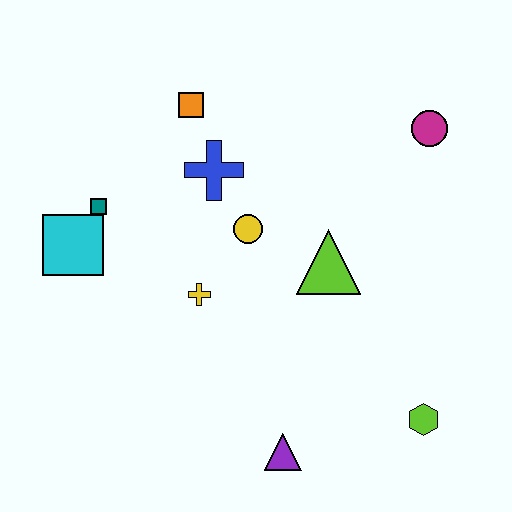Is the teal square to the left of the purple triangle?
Yes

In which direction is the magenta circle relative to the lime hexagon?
The magenta circle is above the lime hexagon.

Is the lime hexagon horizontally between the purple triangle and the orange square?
No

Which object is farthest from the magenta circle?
The cyan square is farthest from the magenta circle.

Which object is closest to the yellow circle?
The blue cross is closest to the yellow circle.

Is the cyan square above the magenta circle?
No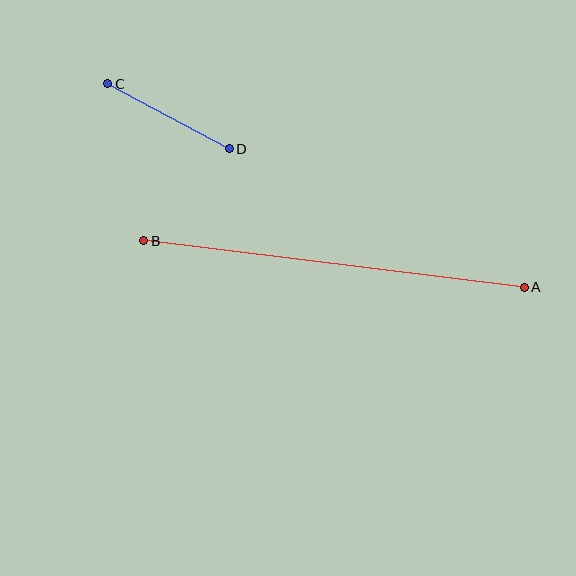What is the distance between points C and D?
The distance is approximately 138 pixels.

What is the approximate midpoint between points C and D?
The midpoint is at approximately (169, 116) pixels.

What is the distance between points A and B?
The distance is approximately 384 pixels.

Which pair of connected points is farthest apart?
Points A and B are farthest apart.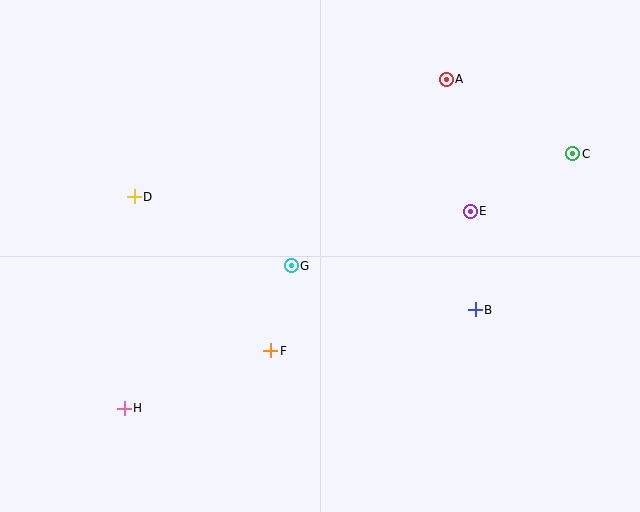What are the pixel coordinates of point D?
Point D is at (134, 197).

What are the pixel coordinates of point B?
Point B is at (475, 310).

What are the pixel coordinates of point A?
Point A is at (446, 79).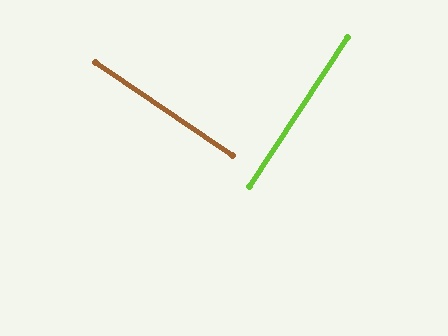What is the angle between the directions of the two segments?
Approximately 89 degrees.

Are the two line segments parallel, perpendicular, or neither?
Perpendicular — they meet at approximately 89°.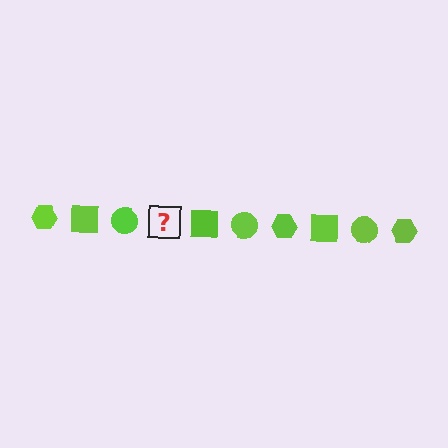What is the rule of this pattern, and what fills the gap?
The rule is that the pattern cycles through hexagon, square, circle shapes in lime. The gap should be filled with a lime hexagon.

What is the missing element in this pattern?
The missing element is a lime hexagon.